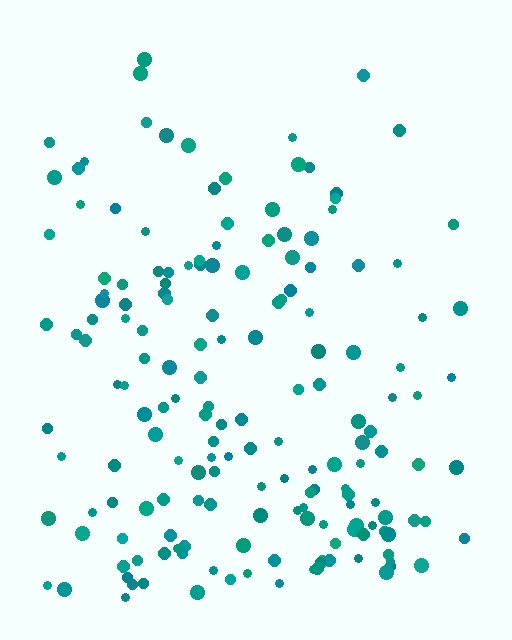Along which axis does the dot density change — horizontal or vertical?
Vertical.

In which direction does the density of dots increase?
From top to bottom, with the bottom side densest.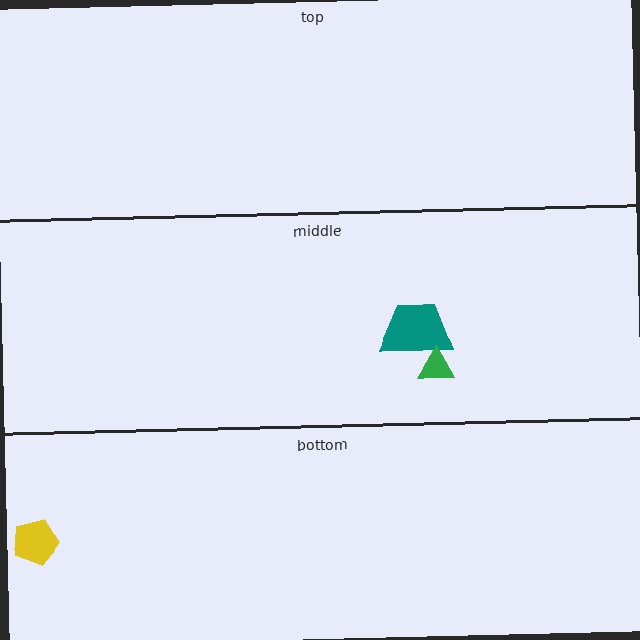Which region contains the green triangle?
The middle region.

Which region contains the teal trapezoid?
The middle region.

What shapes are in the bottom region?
The yellow pentagon.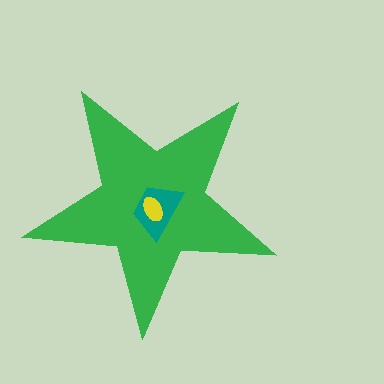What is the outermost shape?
The green star.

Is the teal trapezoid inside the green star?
Yes.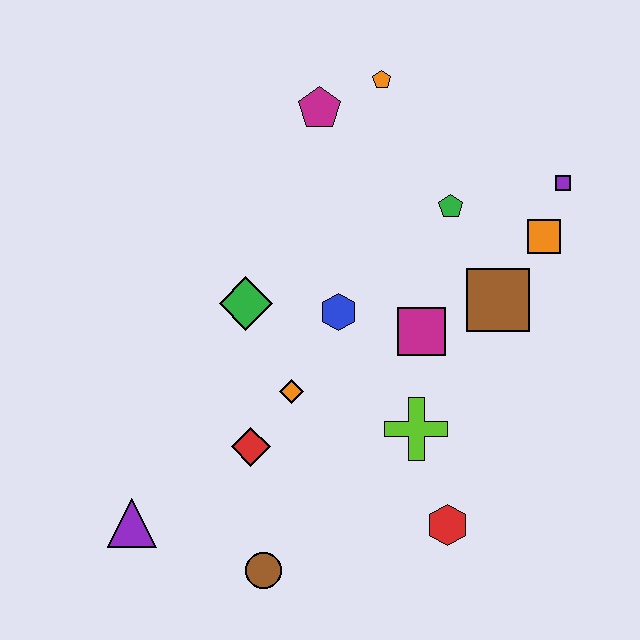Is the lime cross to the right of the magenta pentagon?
Yes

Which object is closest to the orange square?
The purple square is closest to the orange square.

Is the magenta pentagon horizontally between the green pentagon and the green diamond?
Yes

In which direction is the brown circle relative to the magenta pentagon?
The brown circle is below the magenta pentagon.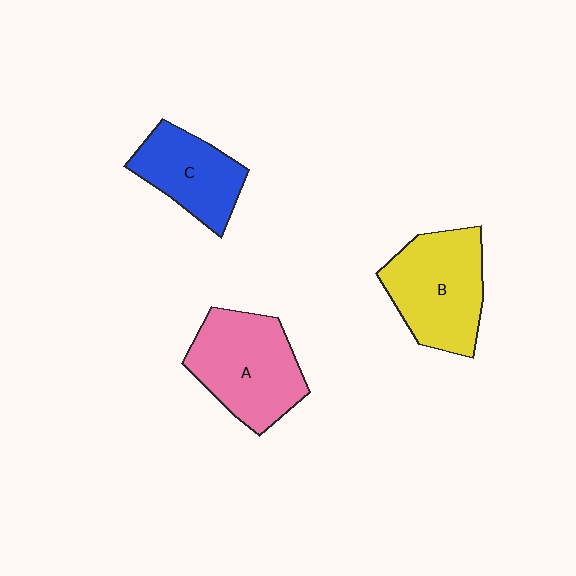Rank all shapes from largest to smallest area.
From largest to smallest: A (pink), B (yellow), C (blue).